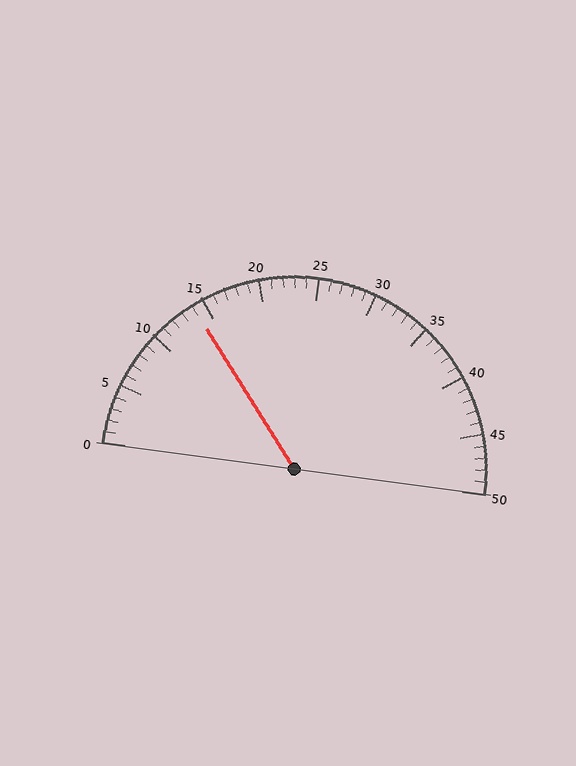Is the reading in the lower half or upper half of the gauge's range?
The reading is in the lower half of the range (0 to 50).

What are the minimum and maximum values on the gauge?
The gauge ranges from 0 to 50.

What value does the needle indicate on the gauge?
The needle indicates approximately 14.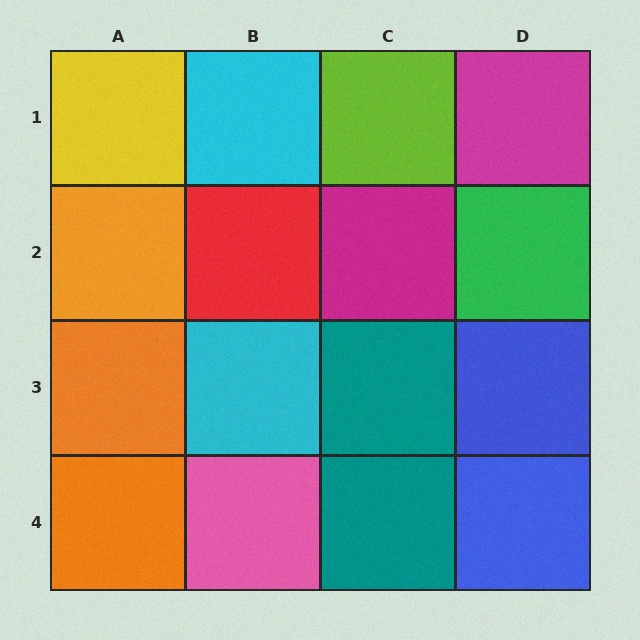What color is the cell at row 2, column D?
Green.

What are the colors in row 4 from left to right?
Orange, pink, teal, blue.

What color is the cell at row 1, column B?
Cyan.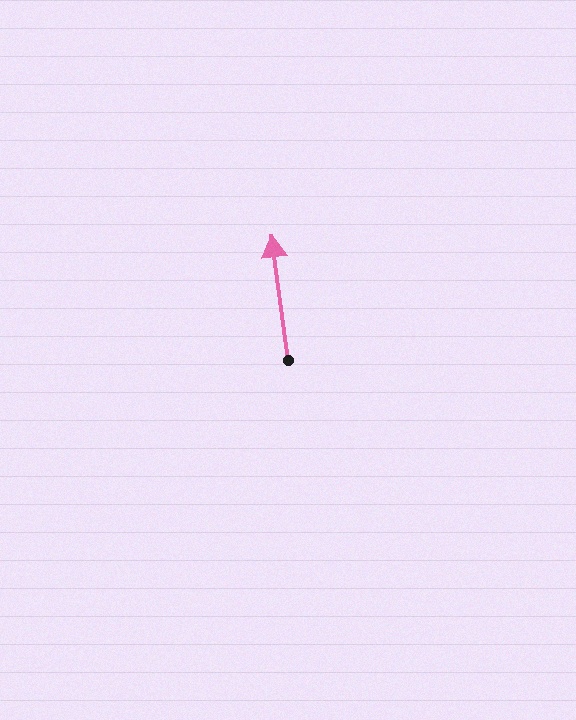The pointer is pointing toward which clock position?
Roughly 12 o'clock.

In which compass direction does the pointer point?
North.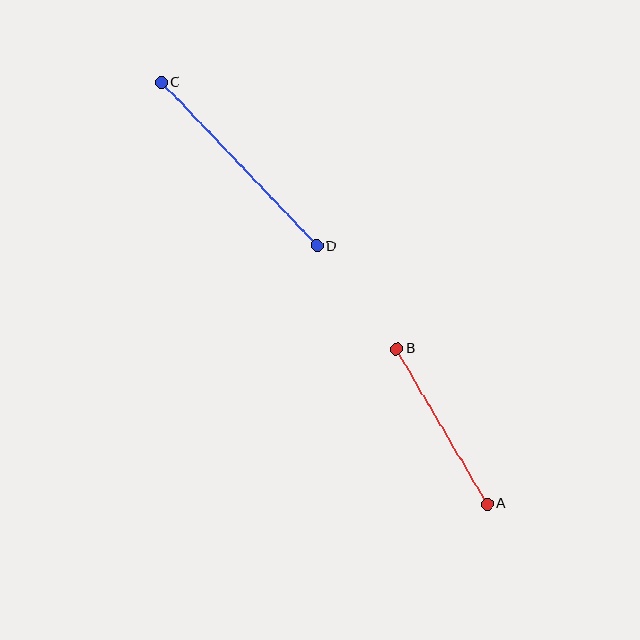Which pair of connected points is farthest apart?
Points C and D are farthest apart.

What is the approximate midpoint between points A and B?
The midpoint is at approximately (442, 426) pixels.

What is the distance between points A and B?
The distance is approximately 180 pixels.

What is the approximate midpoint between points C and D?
The midpoint is at approximately (239, 164) pixels.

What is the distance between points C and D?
The distance is approximately 225 pixels.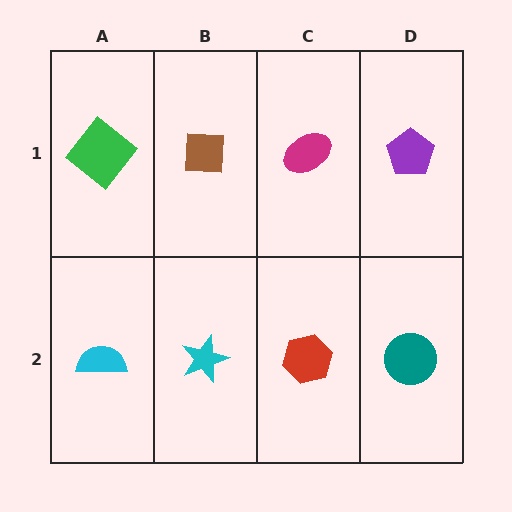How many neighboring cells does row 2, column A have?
2.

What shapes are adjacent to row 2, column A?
A green diamond (row 1, column A), a cyan star (row 2, column B).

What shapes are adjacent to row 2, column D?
A purple pentagon (row 1, column D), a red hexagon (row 2, column C).